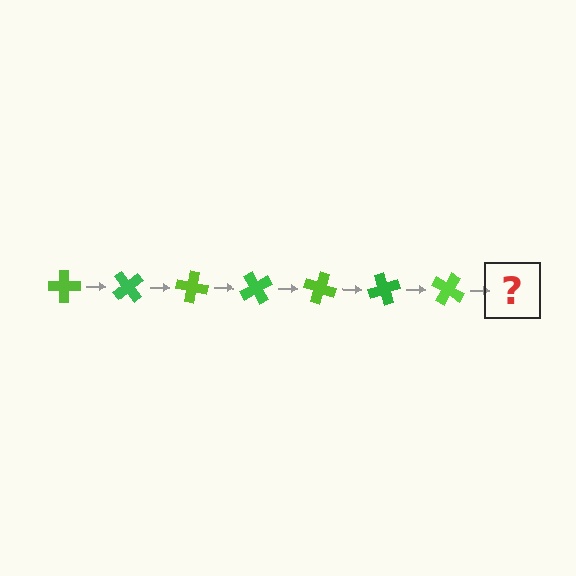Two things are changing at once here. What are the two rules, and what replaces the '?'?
The two rules are that it rotates 50 degrees each step and the color cycles through lime and green. The '?' should be a green cross, rotated 350 degrees from the start.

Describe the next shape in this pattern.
It should be a green cross, rotated 350 degrees from the start.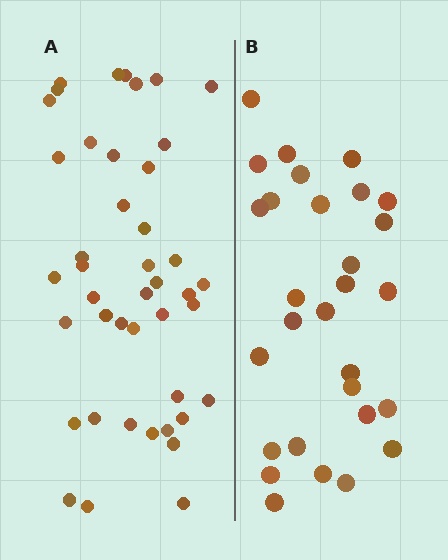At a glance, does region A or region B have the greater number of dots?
Region A (the left region) has more dots.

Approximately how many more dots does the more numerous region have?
Region A has approximately 15 more dots than region B.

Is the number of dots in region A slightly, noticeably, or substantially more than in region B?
Region A has substantially more. The ratio is roughly 1.5 to 1.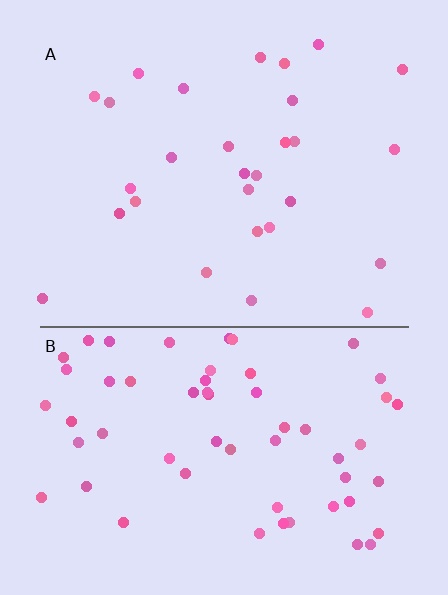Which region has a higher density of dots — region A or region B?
B (the bottom).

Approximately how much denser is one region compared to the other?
Approximately 2.1× — region B over region A.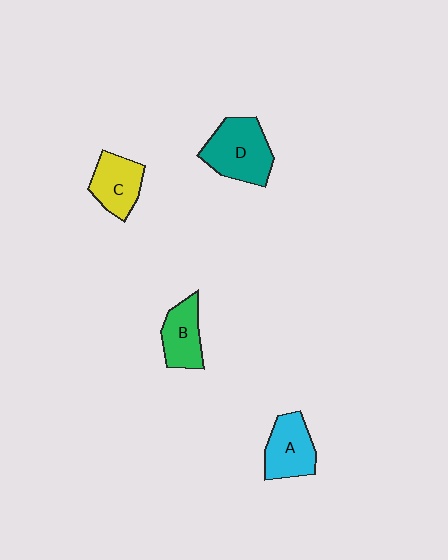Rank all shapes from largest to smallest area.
From largest to smallest: D (teal), A (cyan), C (yellow), B (green).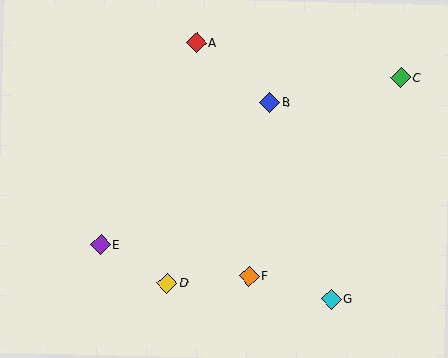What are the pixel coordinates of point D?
Point D is at (167, 283).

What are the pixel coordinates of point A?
Point A is at (197, 43).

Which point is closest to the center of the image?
Point B at (269, 103) is closest to the center.